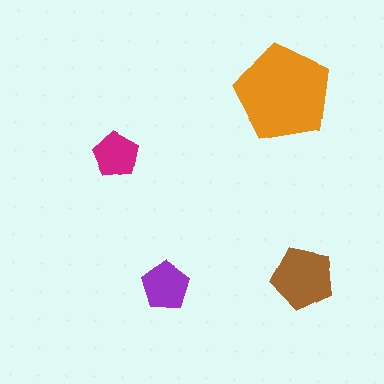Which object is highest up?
The orange pentagon is topmost.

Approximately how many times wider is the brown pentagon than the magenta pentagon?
About 1.5 times wider.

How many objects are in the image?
There are 4 objects in the image.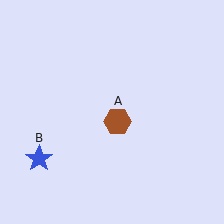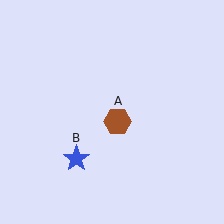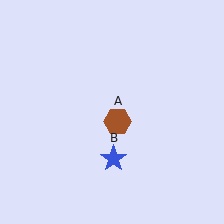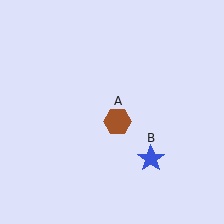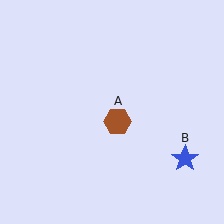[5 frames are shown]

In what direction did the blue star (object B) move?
The blue star (object B) moved right.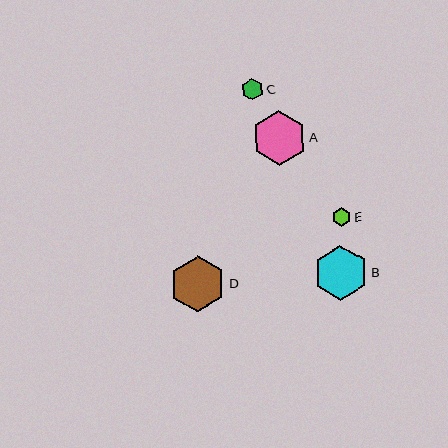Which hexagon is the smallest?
Hexagon E is the smallest with a size of approximately 19 pixels.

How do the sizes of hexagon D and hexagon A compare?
Hexagon D and hexagon A are approximately the same size.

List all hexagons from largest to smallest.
From largest to smallest: D, A, B, C, E.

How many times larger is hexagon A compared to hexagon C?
Hexagon A is approximately 2.6 times the size of hexagon C.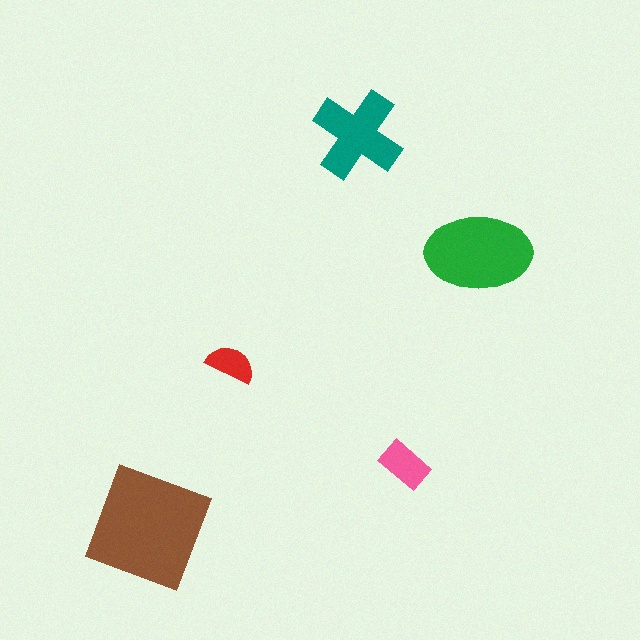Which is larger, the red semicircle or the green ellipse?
The green ellipse.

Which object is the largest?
The brown square.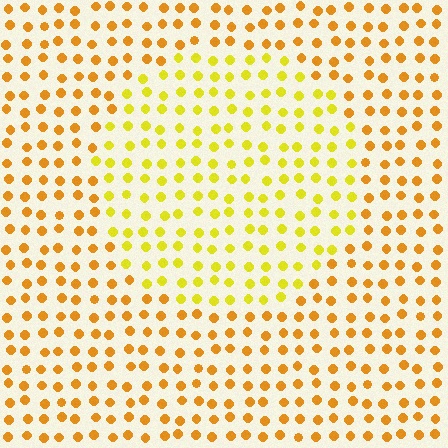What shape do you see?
I see a circle.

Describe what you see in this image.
The image is filled with small orange elements in a uniform arrangement. A circle-shaped region is visible where the elements are tinted to a slightly different hue, forming a subtle color boundary.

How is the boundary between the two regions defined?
The boundary is defined purely by a slight shift in hue (about 27 degrees). Spacing, size, and orientation are identical on both sides.